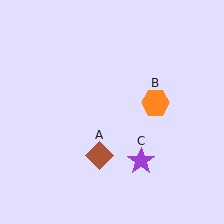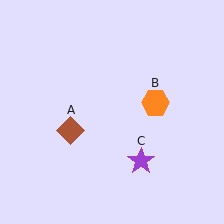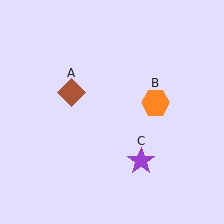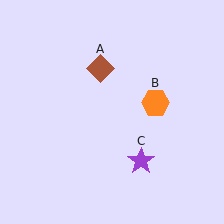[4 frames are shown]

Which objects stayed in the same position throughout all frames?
Orange hexagon (object B) and purple star (object C) remained stationary.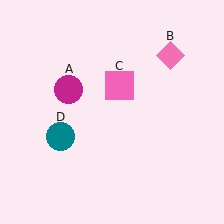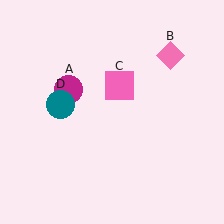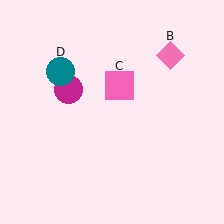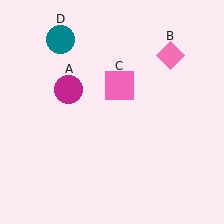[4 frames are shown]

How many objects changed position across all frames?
1 object changed position: teal circle (object D).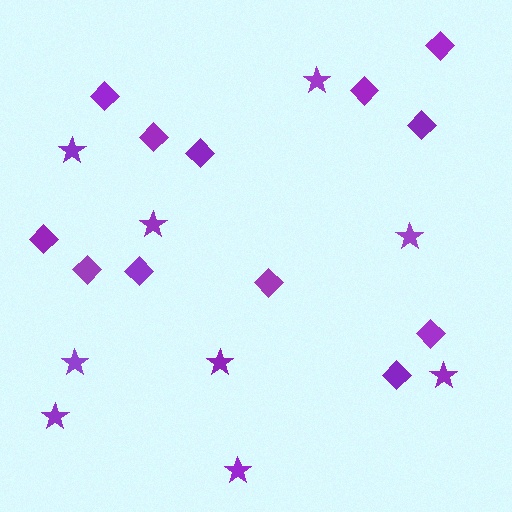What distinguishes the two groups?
There are 2 groups: one group of diamonds (12) and one group of stars (9).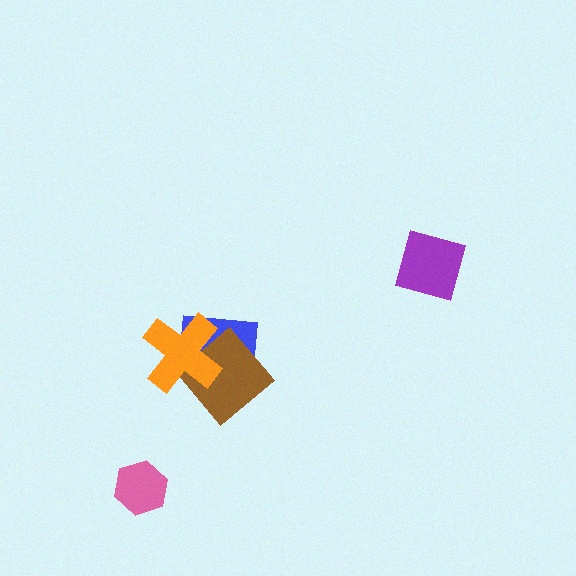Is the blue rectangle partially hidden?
Yes, it is partially covered by another shape.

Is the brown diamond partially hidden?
Yes, it is partially covered by another shape.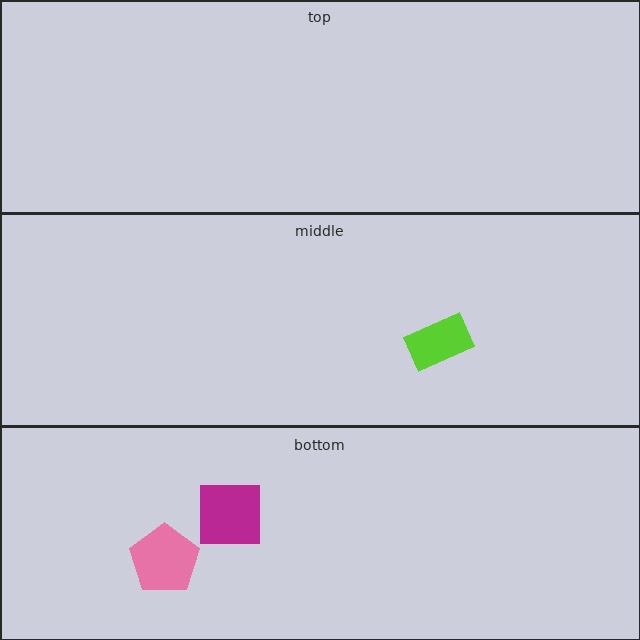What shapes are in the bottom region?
The magenta square, the pink pentagon.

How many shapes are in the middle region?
1.